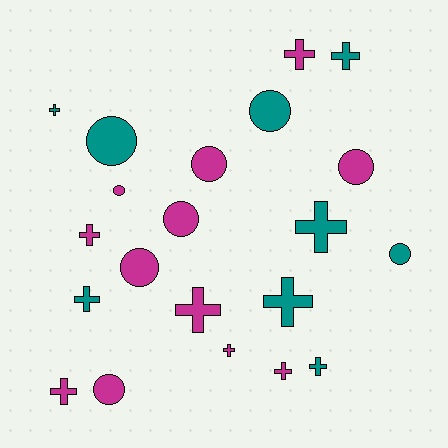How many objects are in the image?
There are 21 objects.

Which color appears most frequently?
Magenta, with 12 objects.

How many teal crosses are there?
There are 6 teal crosses.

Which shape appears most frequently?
Cross, with 12 objects.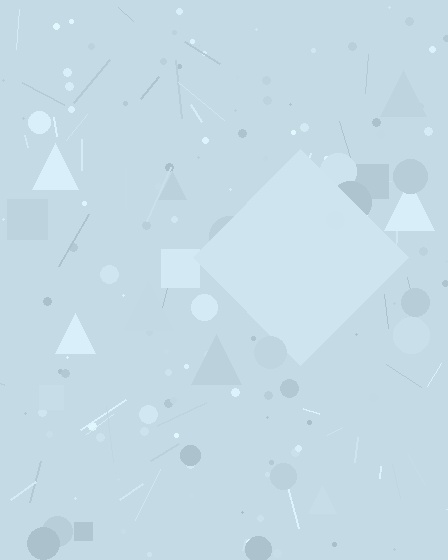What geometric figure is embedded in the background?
A diamond is embedded in the background.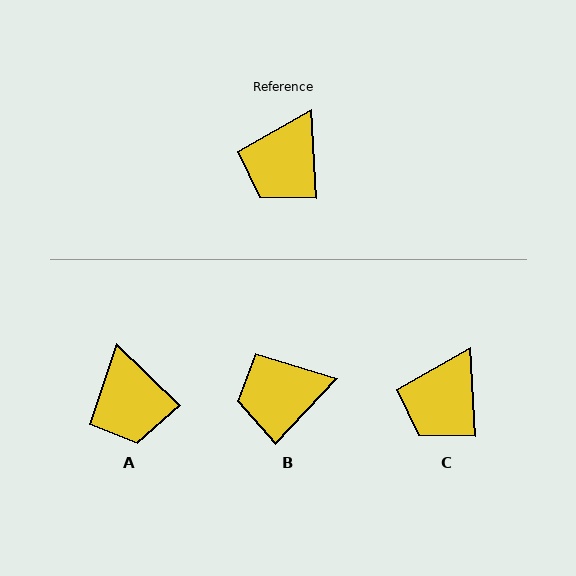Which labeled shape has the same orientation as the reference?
C.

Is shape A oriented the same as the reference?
No, it is off by about 43 degrees.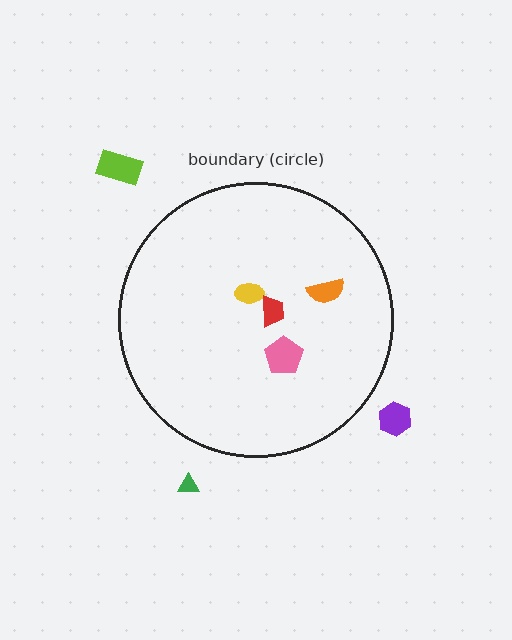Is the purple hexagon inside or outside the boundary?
Outside.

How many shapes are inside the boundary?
4 inside, 3 outside.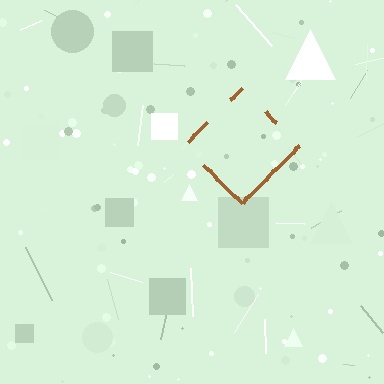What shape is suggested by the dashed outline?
The dashed outline suggests a diamond.